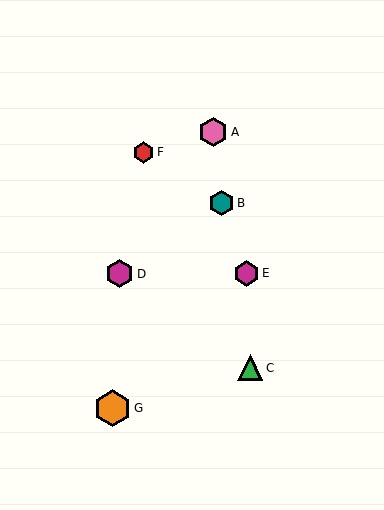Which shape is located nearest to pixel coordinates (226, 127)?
The pink hexagon (labeled A) at (213, 132) is nearest to that location.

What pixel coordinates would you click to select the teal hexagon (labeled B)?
Click at (221, 203) to select the teal hexagon B.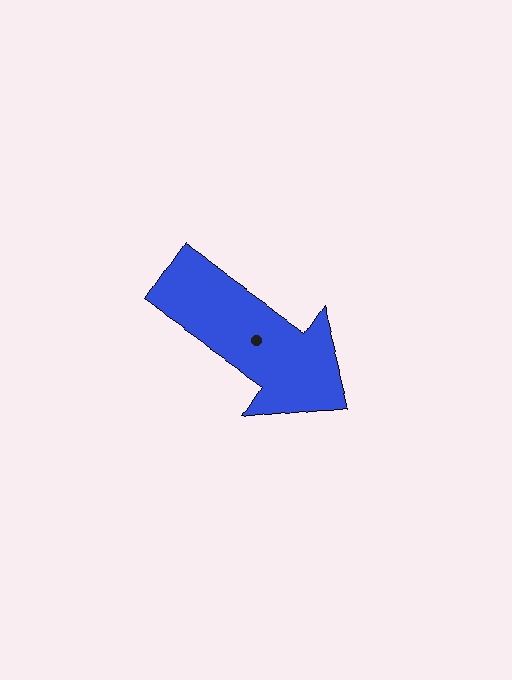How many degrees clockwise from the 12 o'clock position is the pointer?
Approximately 125 degrees.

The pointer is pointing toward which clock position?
Roughly 4 o'clock.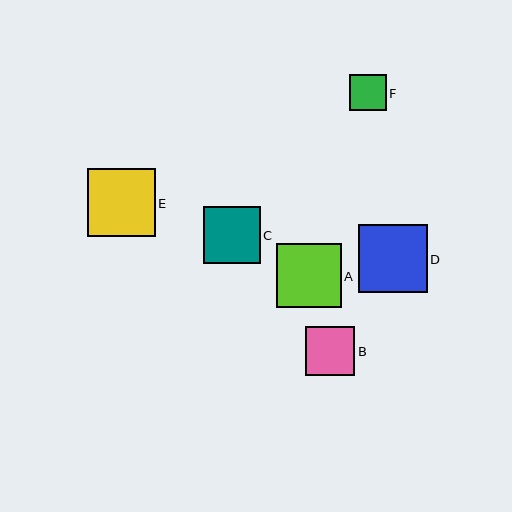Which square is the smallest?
Square F is the smallest with a size of approximately 36 pixels.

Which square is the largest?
Square D is the largest with a size of approximately 68 pixels.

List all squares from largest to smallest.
From largest to smallest: D, E, A, C, B, F.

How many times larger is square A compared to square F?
Square A is approximately 1.8 times the size of square F.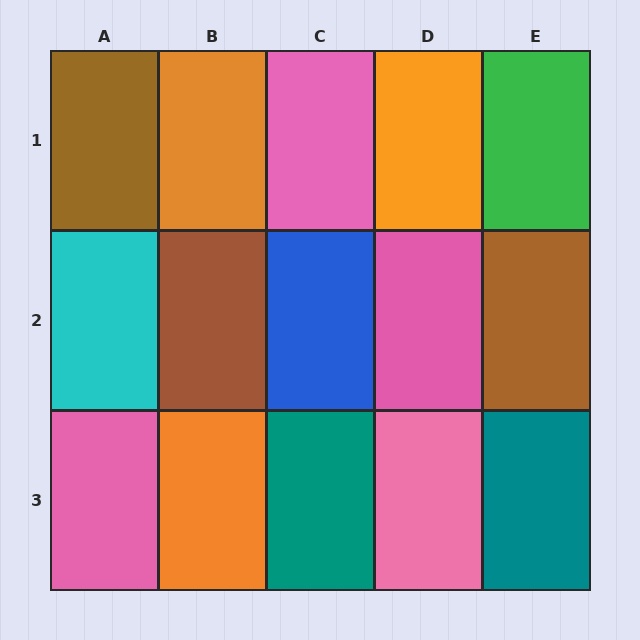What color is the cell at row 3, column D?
Pink.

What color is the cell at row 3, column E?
Teal.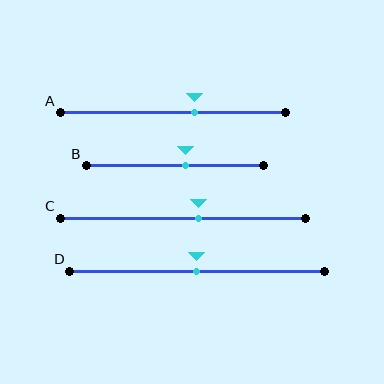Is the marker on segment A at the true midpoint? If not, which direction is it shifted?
No, the marker on segment A is shifted to the right by about 10% of the segment length.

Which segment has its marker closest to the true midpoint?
Segment D has its marker closest to the true midpoint.